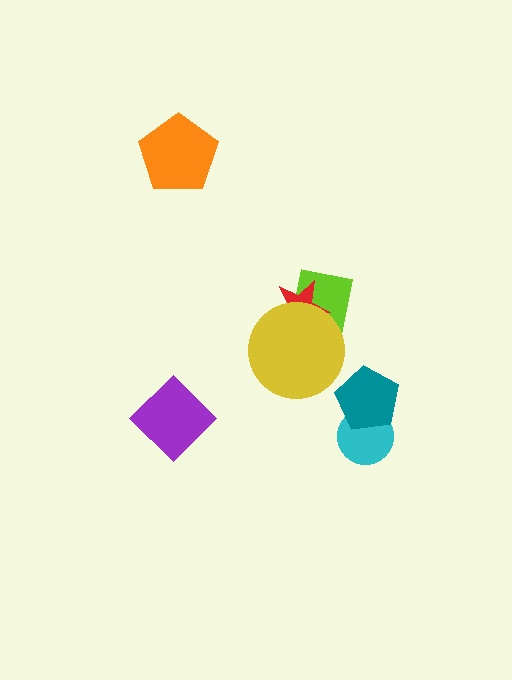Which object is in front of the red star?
The yellow circle is in front of the red star.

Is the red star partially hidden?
Yes, it is partially covered by another shape.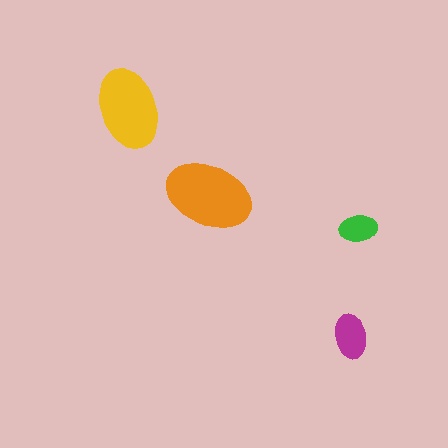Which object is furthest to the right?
The green ellipse is rightmost.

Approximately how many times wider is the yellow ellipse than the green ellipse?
About 2 times wider.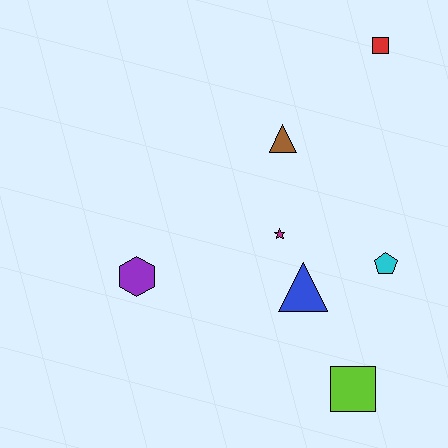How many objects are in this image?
There are 7 objects.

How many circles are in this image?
There are no circles.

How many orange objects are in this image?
There are no orange objects.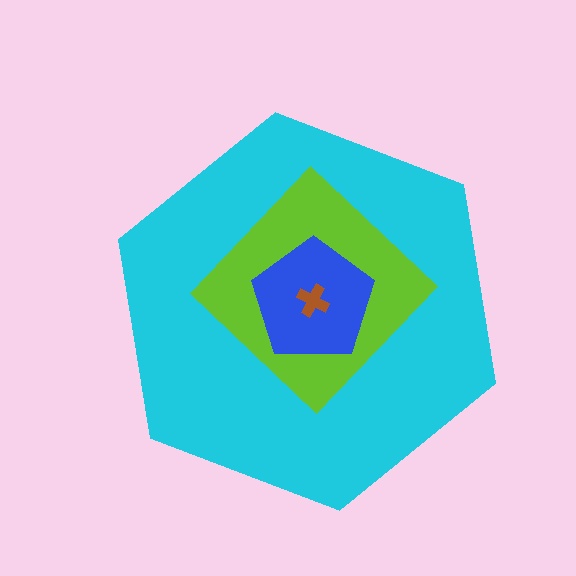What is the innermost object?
The brown cross.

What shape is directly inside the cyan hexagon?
The lime diamond.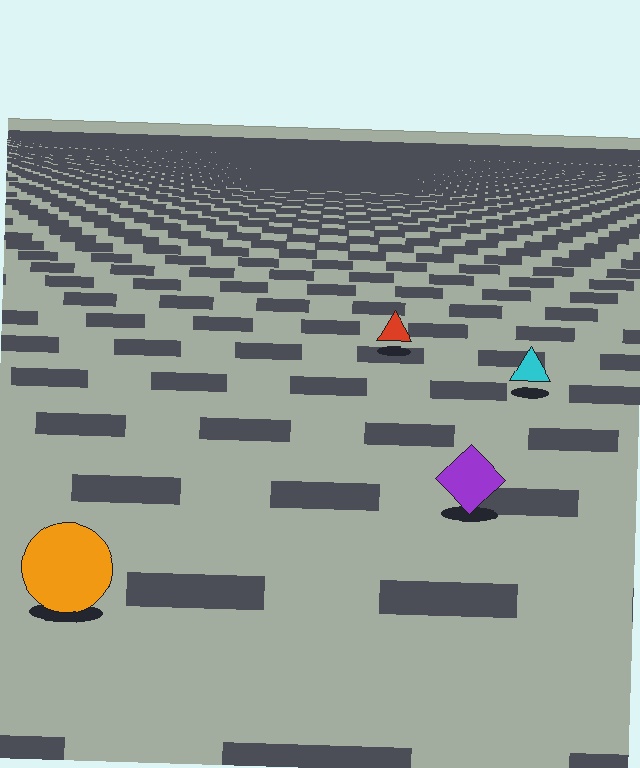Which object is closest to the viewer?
The orange circle is closest. The texture marks near it are larger and more spread out.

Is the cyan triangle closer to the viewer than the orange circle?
No. The orange circle is closer — you can tell from the texture gradient: the ground texture is coarser near it.